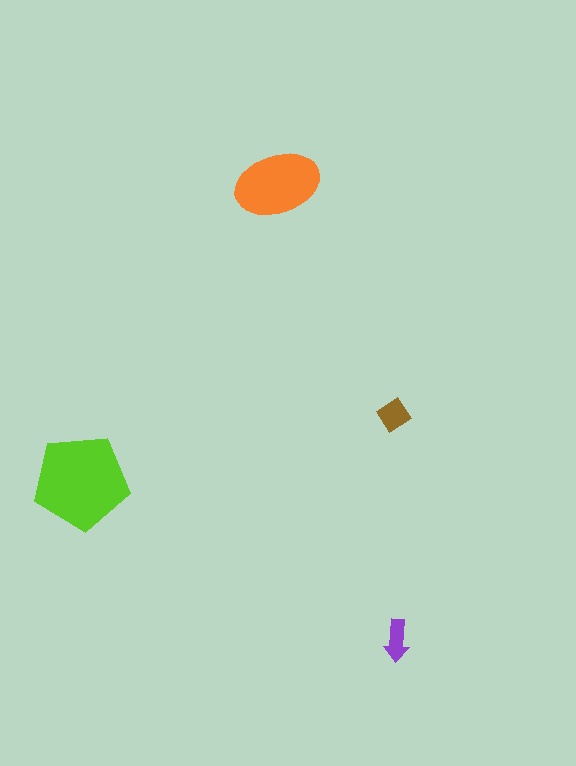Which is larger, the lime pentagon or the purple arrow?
The lime pentagon.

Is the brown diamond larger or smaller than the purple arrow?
Larger.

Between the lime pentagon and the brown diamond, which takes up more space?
The lime pentagon.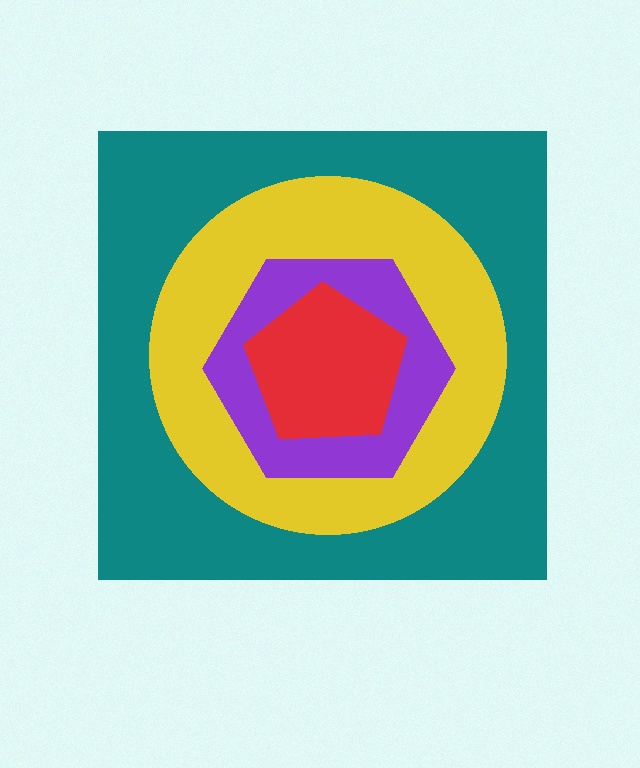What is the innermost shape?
The red pentagon.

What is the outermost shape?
The teal square.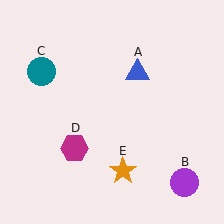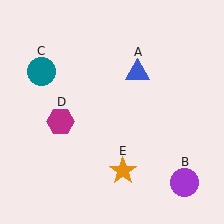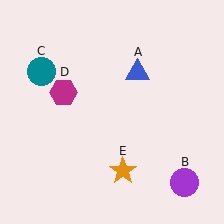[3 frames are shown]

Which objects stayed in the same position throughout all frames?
Blue triangle (object A) and purple circle (object B) and teal circle (object C) and orange star (object E) remained stationary.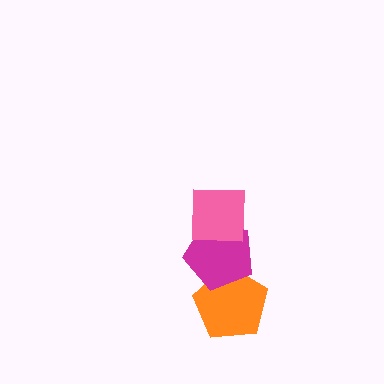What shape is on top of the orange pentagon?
The magenta pentagon is on top of the orange pentagon.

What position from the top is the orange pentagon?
The orange pentagon is 3rd from the top.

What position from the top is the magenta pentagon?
The magenta pentagon is 2nd from the top.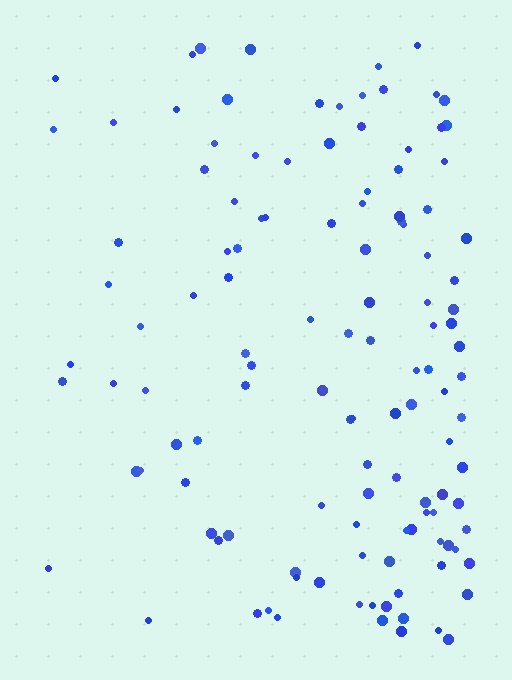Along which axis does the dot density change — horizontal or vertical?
Horizontal.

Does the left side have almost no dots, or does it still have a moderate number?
Still a moderate number, just noticeably fewer than the right.